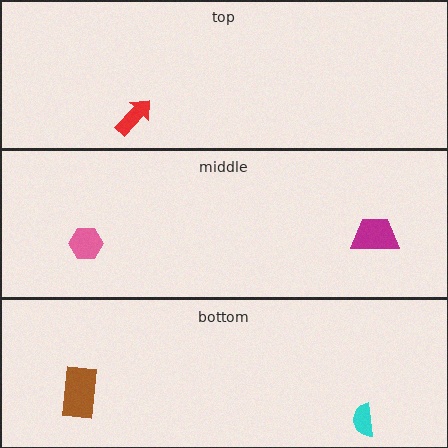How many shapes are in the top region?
1.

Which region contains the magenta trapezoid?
The middle region.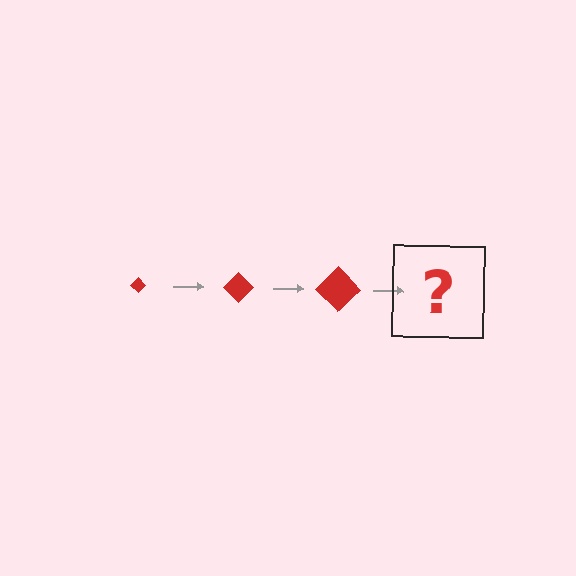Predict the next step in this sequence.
The next step is a red diamond, larger than the previous one.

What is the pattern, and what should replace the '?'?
The pattern is that the diamond gets progressively larger each step. The '?' should be a red diamond, larger than the previous one.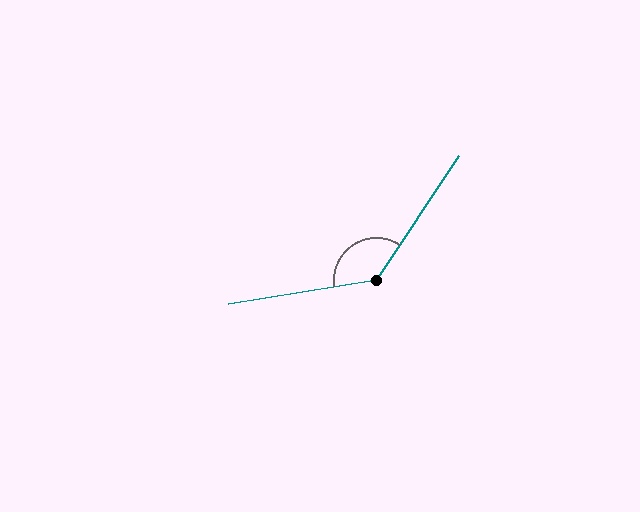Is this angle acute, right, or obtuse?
It is obtuse.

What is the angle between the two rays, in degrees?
Approximately 133 degrees.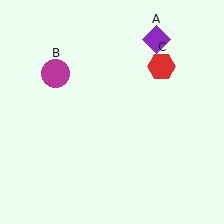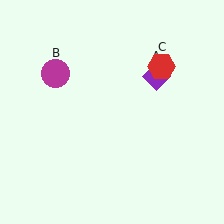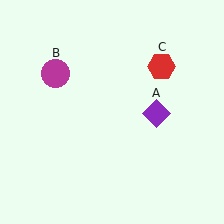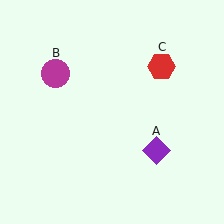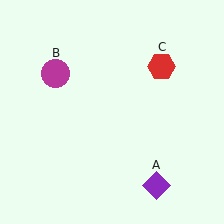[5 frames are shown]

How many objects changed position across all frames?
1 object changed position: purple diamond (object A).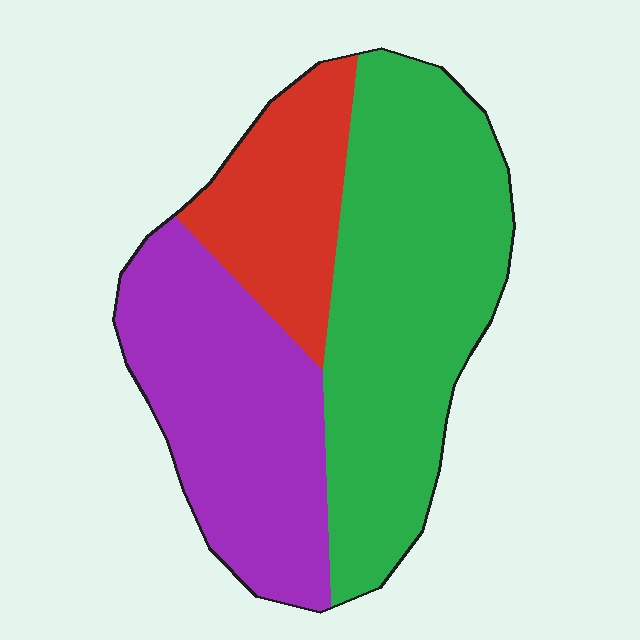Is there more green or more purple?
Green.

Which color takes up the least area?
Red, at roughly 20%.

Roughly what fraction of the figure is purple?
Purple takes up about one third (1/3) of the figure.